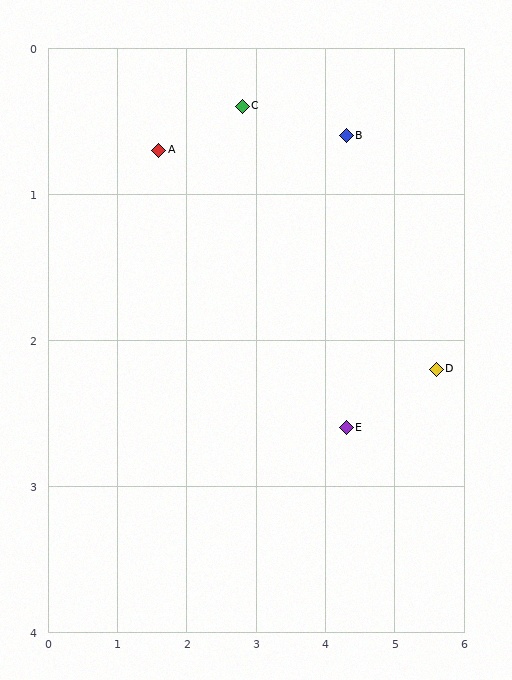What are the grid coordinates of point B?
Point B is at approximately (4.3, 0.6).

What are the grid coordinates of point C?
Point C is at approximately (2.8, 0.4).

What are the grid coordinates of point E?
Point E is at approximately (4.3, 2.6).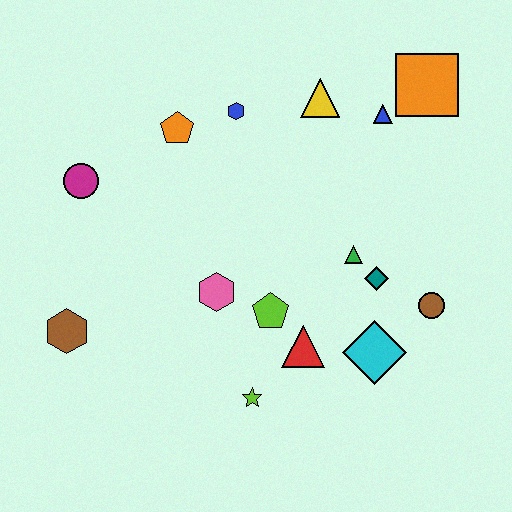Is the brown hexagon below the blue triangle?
Yes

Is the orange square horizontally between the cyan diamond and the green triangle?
No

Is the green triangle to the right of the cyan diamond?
No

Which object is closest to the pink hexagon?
The lime pentagon is closest to the pink hexagon.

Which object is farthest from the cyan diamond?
The magenta circle is farthest from the cyan diamond.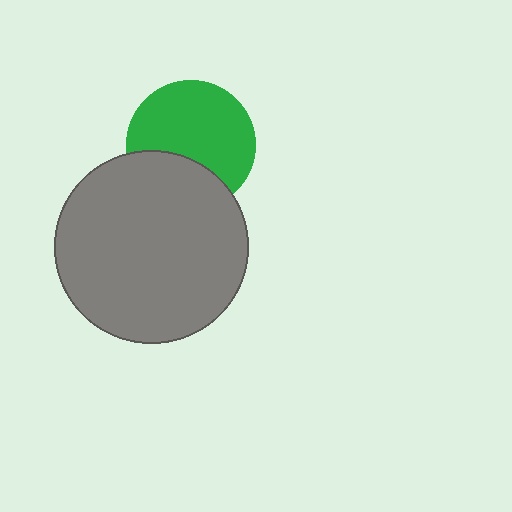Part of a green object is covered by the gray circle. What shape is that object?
It is a circle.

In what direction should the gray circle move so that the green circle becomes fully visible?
The gray circle should move down. That is the shortest direction to clear the overlap and leave the green circle fully visible.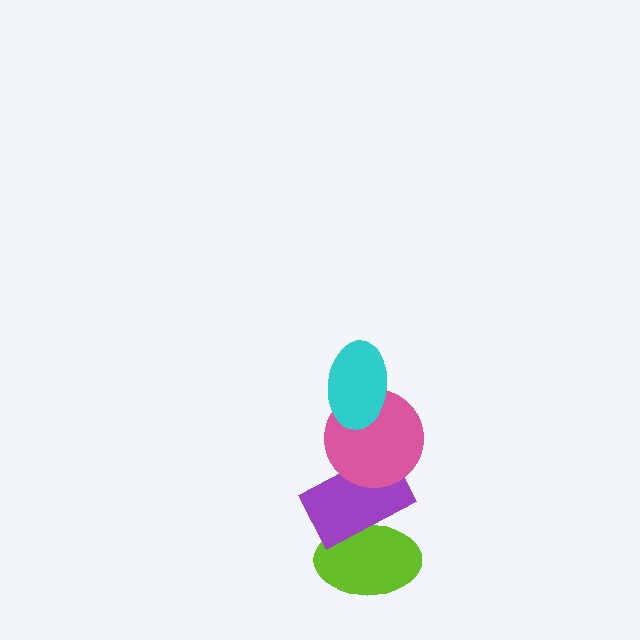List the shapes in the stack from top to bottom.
From top to bottom: the cyan ellipse, the pink circle, the purple rectangle, the lime ellipse.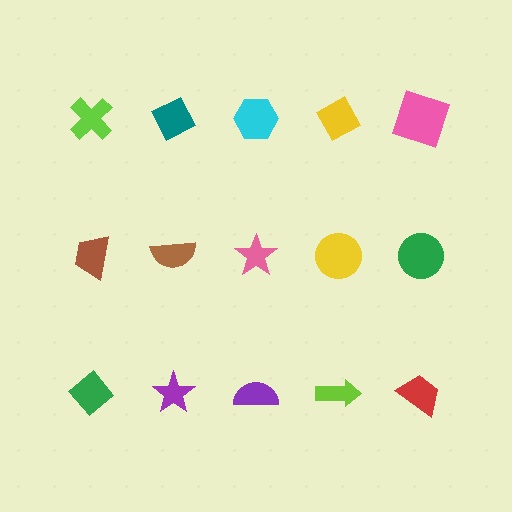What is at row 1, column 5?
A pink square.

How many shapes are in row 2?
5 shapes.